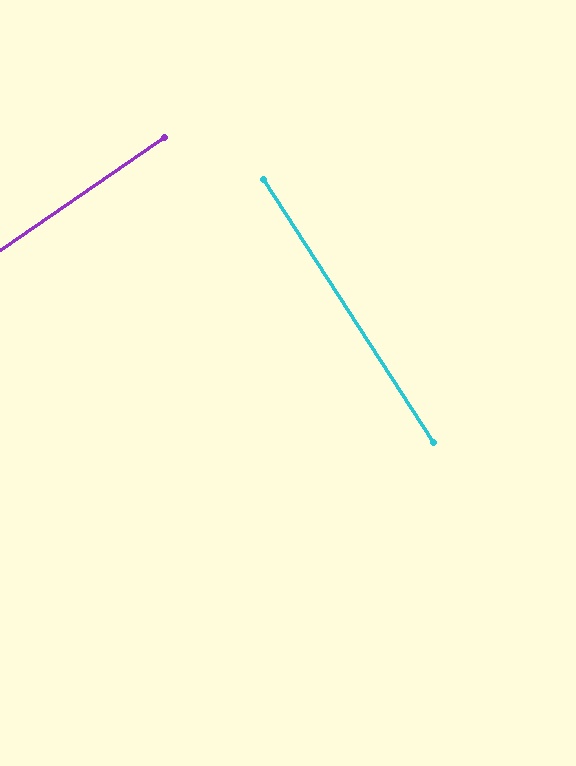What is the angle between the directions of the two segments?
Approximately 88 degrees.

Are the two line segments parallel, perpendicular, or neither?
Perpendicular — they meet at approximately 88°.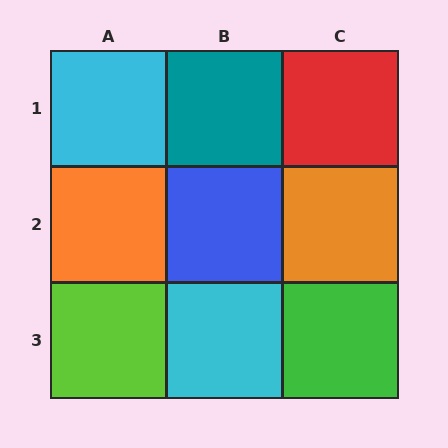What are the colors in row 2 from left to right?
Orange, blue, orange.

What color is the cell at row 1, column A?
Cyan.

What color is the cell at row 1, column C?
Red.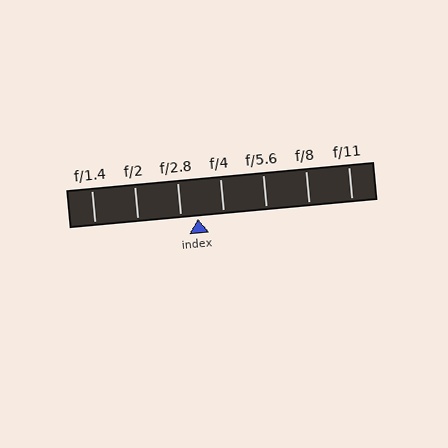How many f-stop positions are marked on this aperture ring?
There are 7 f-stop positions marked.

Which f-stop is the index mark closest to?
The index mark is closest to f/2.8.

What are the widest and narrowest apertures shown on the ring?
The widest aperture shown is f/1.4 and the narrowest is f/11.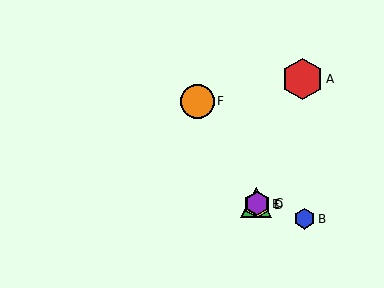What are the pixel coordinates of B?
Object B is at (305, 219).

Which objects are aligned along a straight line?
Objects C, D, E, F are aligned along a straight line.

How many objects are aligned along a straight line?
4 objects (C, D, E, F) are aligned along a straight line.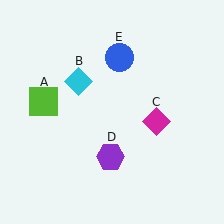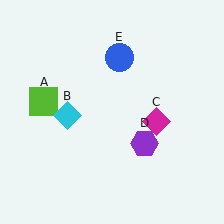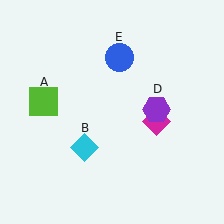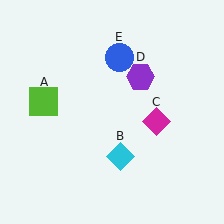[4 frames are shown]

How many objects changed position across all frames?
2 objects changed position: cyan diamond (object B), purple hexagon (object D).